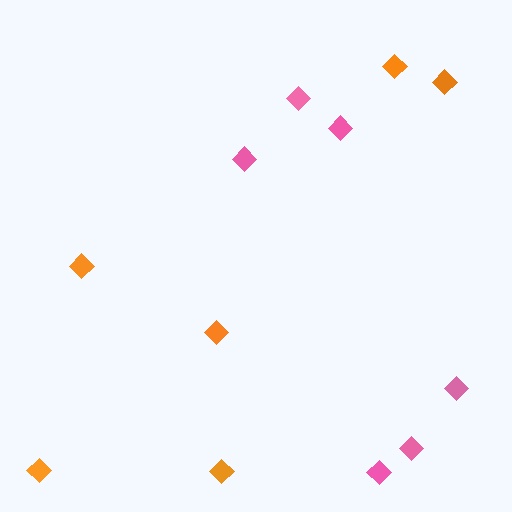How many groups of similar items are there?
There are 2 groups: one group of pink diamonds (6) and one group of orange diamonds (6).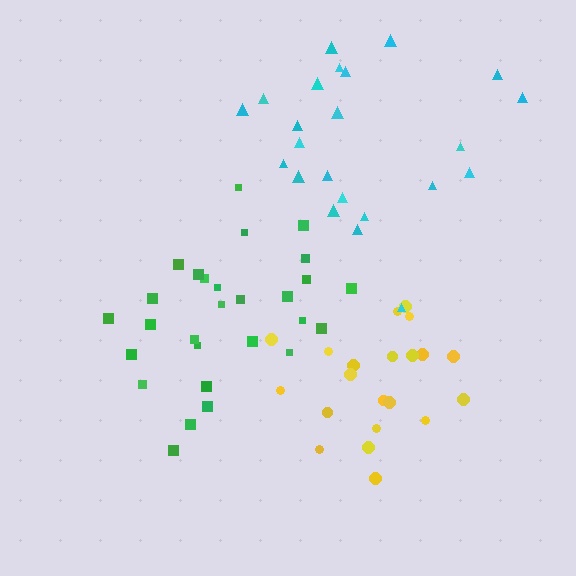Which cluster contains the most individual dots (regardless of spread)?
Green (28).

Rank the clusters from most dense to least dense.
green, yellow, cyan.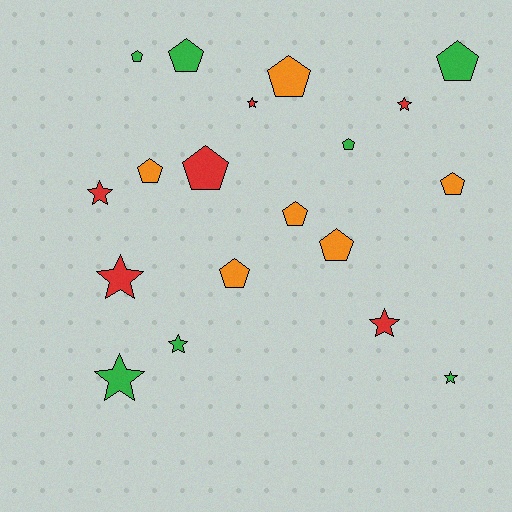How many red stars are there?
There are 5 red stars.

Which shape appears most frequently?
Pentagon, with 11 objects.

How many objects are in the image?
There are 19 objects.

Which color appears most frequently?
Green, with 7 objects.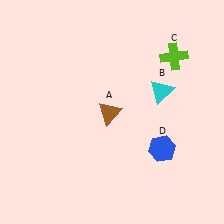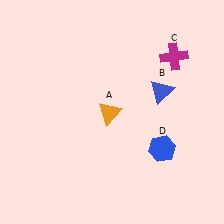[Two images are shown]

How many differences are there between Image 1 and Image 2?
There are 3 differences between the two images.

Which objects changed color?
A changed from brown to orange. B changed from cyan to blue. C changed from lime to magenta.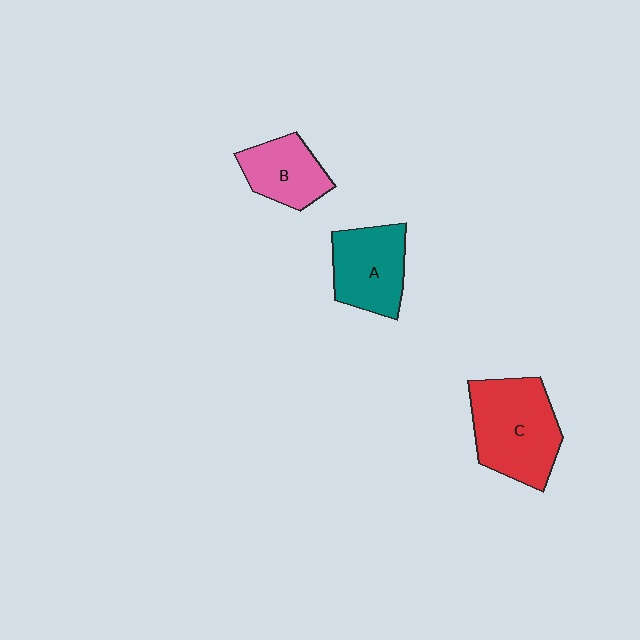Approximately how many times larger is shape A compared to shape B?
Approximately 1.2 times.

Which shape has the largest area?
Shape C (red).